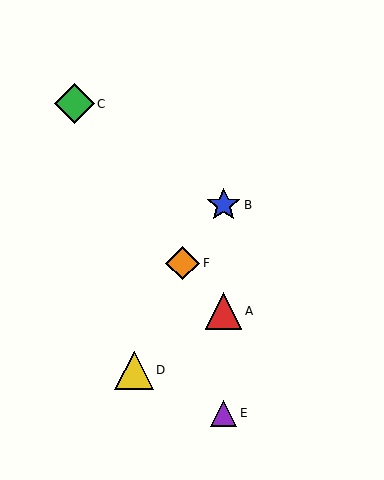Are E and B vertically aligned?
Yes, both are at x≈224.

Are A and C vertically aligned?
No, A is at x≈224 and C is at x≈74.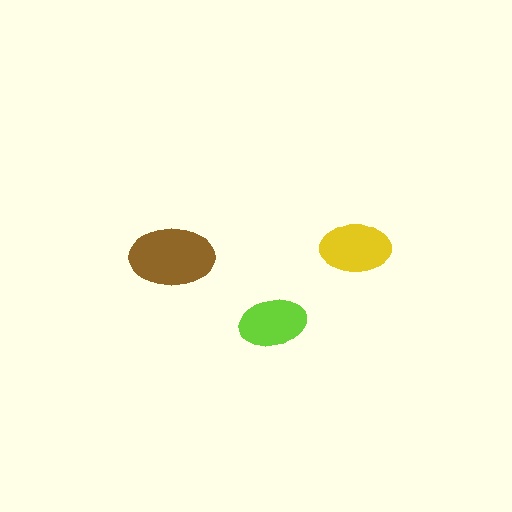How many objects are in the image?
There are 3 objects in the image.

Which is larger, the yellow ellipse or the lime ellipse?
The yellow one.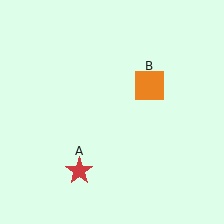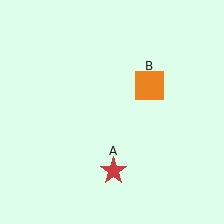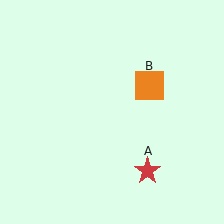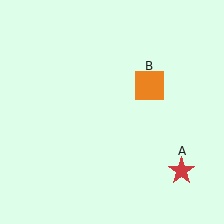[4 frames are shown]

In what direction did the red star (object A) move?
The red star (object A) moved right.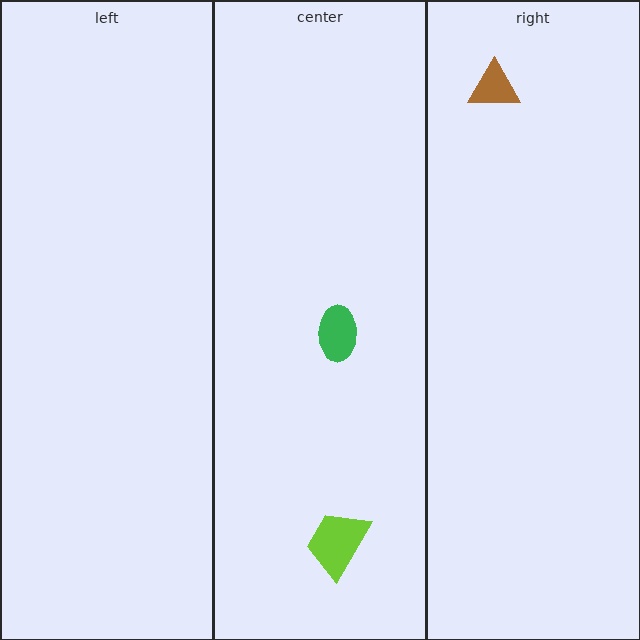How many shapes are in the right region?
1.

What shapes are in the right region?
The brown triangle.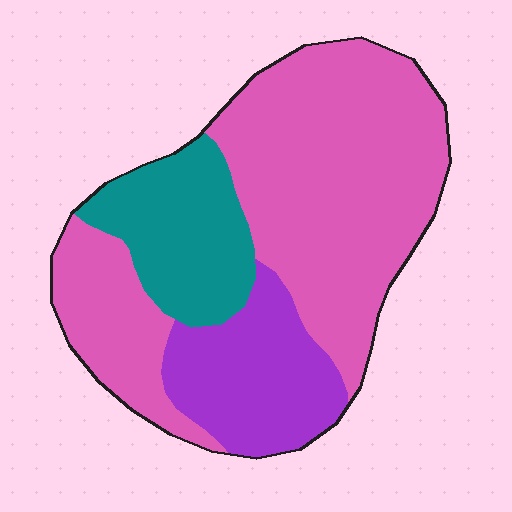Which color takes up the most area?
Pink, at roughly 60%.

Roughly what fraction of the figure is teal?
Teal takes up less than a quarter of the figure.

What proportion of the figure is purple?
Purple covers roughly 20% of the figure.